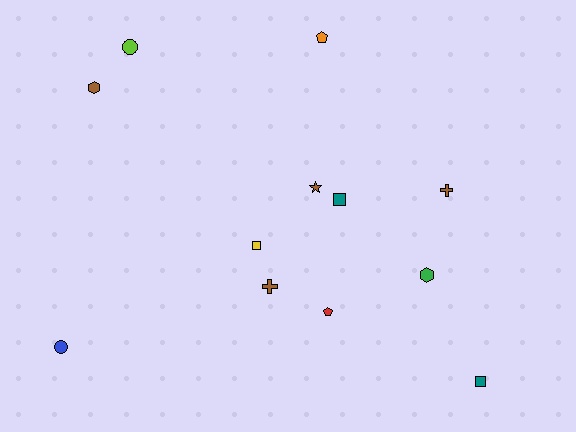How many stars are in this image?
There is 1 star.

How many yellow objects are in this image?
There is 1 yellow object.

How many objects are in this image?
There are 12 objects.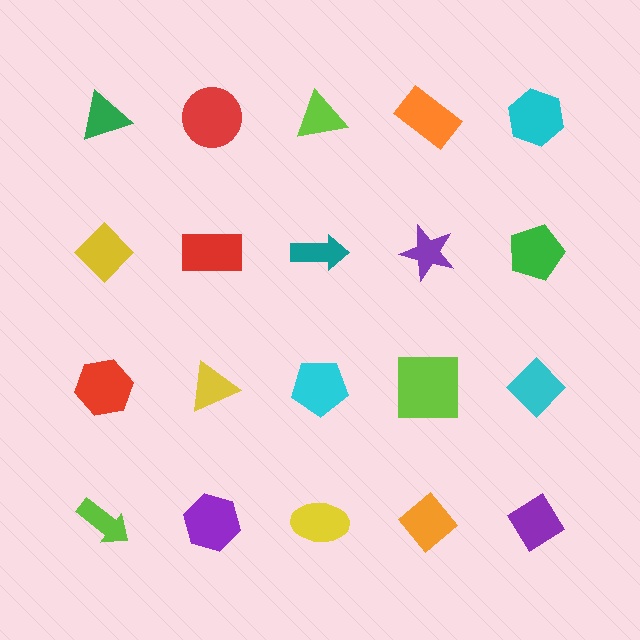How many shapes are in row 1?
5 shapes.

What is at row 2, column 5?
A green pentagon.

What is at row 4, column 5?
A purple diamond.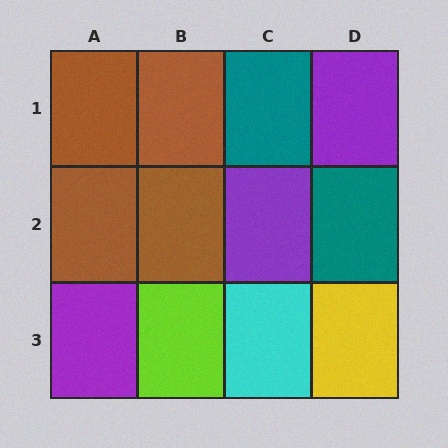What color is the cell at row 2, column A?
Brown.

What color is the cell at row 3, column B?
Lime.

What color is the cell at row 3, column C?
Cyan.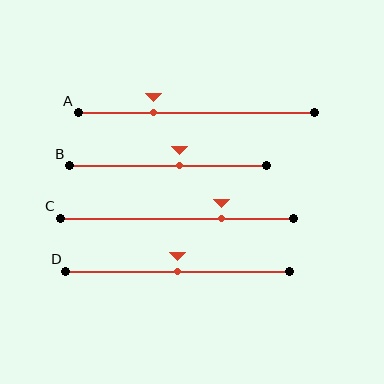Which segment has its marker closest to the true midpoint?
Segment D has its marker closest to the true midpoint.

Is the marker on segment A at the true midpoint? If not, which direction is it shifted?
No, the marker on segment A is shifted to the left by about 18% of the segment length.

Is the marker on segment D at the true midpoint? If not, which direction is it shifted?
Yes, the marker on segment D is at the true midpoint.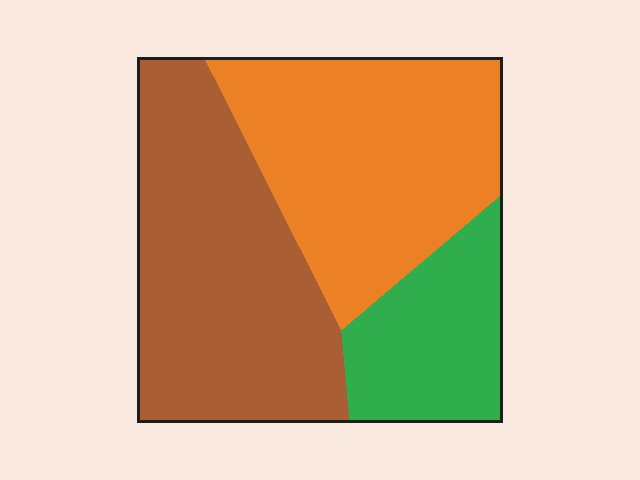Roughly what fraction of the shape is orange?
Orange covers about 40% of the shape.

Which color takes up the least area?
Green, at roughly 20%.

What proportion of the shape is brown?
Brown covers about 40% of the shape.